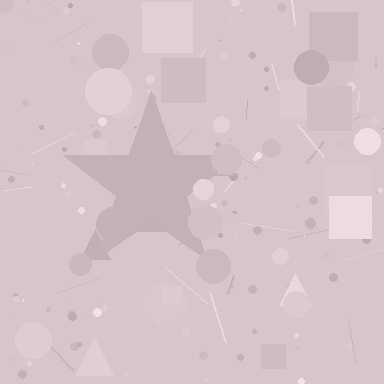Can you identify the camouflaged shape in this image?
The camouflaged shape is a star.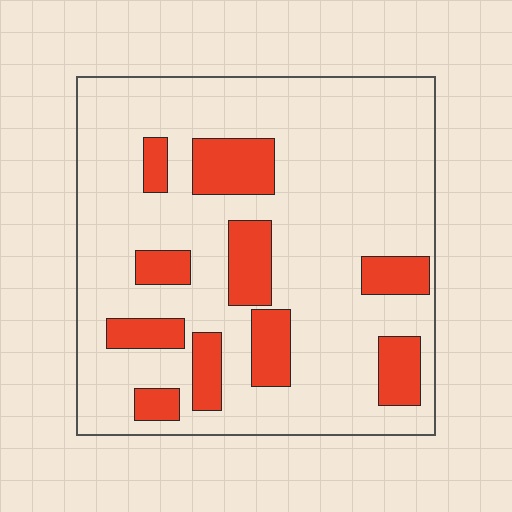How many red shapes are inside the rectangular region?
10.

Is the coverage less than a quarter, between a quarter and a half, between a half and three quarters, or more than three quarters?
Less than a quarter.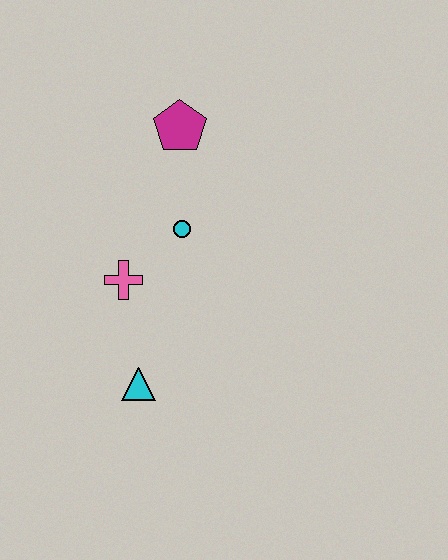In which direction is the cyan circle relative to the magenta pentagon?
The cyan circle is below the magenta pentagon.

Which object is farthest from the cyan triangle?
The magenta pentagon is farthest from the cyan triangle.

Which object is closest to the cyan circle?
The pink cross is closest to the cyan circle.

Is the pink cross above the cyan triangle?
Yes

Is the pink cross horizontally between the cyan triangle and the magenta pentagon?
No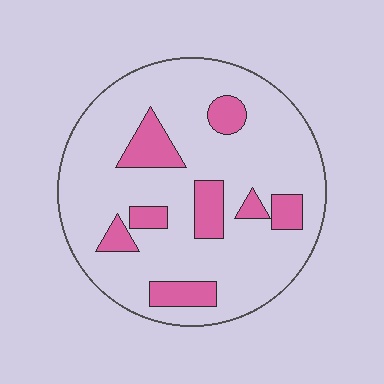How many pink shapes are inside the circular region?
8.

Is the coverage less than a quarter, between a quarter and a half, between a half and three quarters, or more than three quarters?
Less than a quarter.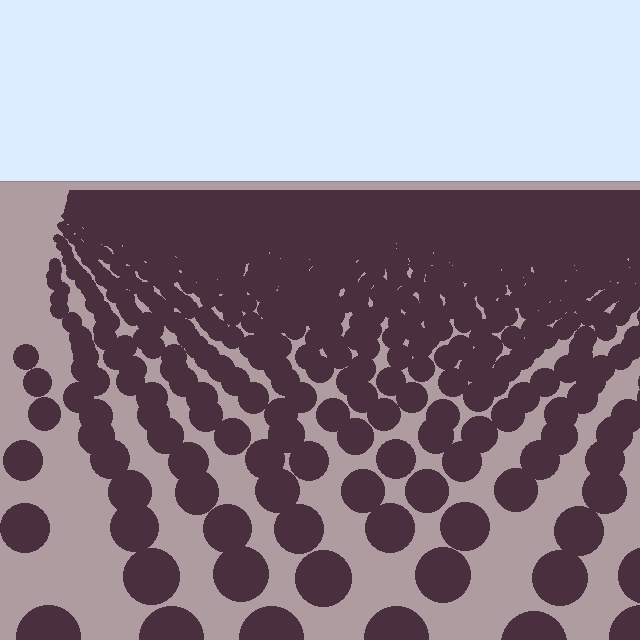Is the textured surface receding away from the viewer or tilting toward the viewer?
The surface is receding away from the viewer. Texture elements get smaller and denser toward the top.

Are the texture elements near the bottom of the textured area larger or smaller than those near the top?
Larger. Near the bottom, elements are closer to the viewer and appear at a bigger on-screen size.